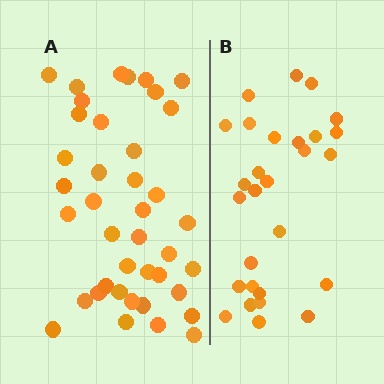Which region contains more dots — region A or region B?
Region A (the left region) has more dots.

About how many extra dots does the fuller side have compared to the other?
Region A has roughly 12 or so more dots than region B.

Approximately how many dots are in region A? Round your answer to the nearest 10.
About 40 dots.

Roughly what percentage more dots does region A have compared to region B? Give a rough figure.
About 45% more.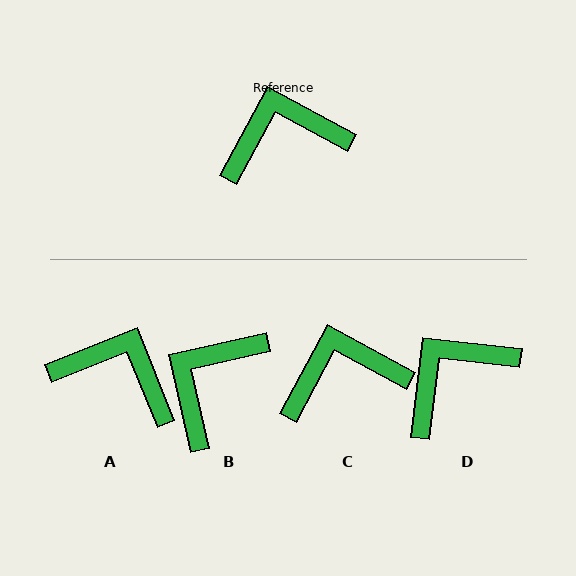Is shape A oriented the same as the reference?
No, it is off by about 40 degrees.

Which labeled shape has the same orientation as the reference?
C.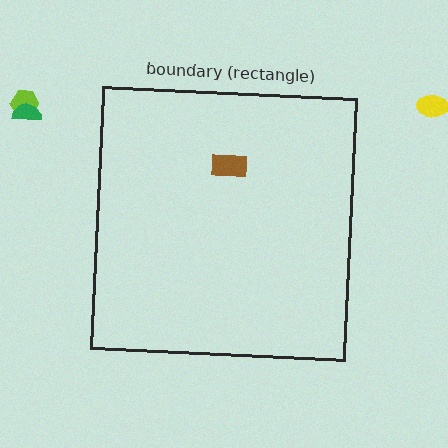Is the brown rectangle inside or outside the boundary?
Inside.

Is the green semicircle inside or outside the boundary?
Outside.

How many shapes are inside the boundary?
1 inside, 3 outside.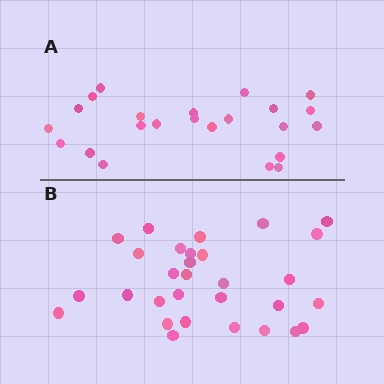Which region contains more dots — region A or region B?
Region B (the bottom region) has more dots.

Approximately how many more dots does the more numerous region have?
Region B has roughly 8 or so more dots than region A.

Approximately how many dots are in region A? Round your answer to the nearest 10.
About 20 dots. (The exact count is 23, which rounds to 20.)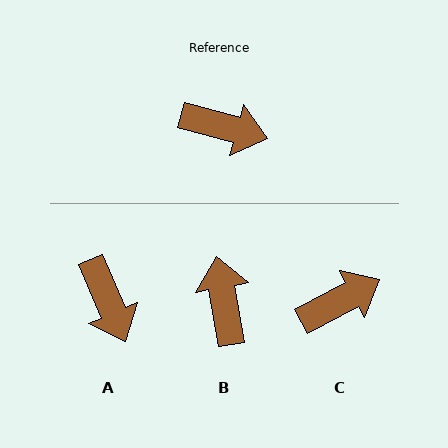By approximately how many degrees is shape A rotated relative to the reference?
Approximately 52 degrees clockwise.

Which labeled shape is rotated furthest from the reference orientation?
B, about 115 degrees away.